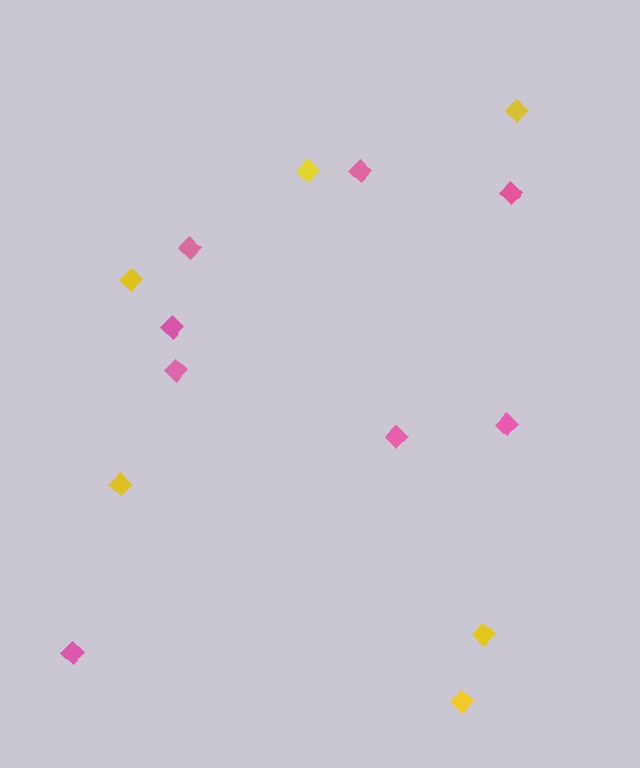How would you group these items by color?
There are 2 groups: one group of pink diamonds (8) and one group of yellow diamonds (6).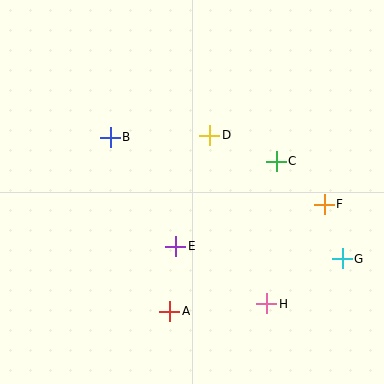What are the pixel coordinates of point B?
Point B is at (110, 137).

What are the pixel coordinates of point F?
Point F is at (324, 204).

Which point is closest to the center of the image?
Point E at (176, 246) is closest to the center.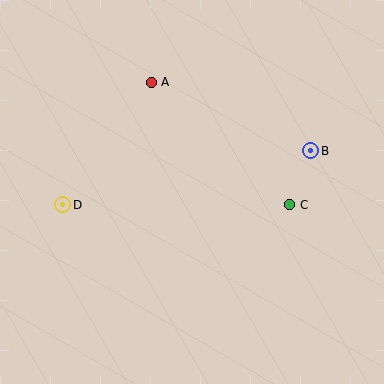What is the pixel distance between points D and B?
The distance between D and B is 254 pixels.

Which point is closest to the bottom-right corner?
Point C is closest to the bottom-right corner.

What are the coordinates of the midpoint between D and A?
The midpoint between D and A is at (107, 144).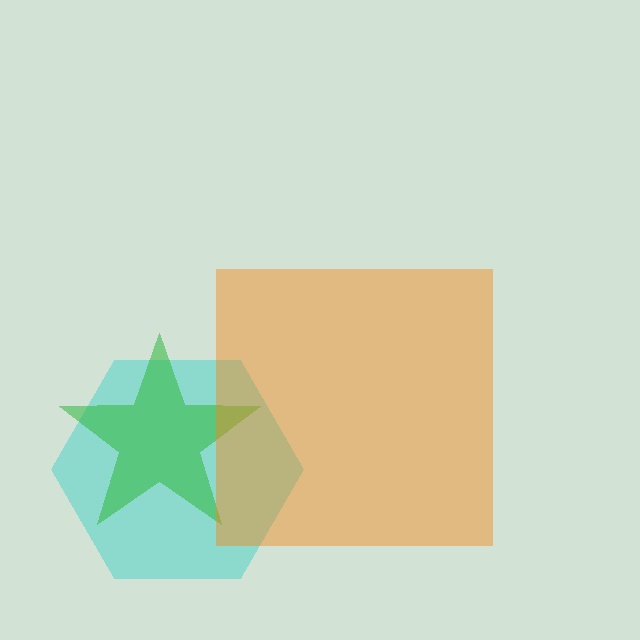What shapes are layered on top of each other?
The layered shapes are: a cyan hexagon, a green star, an orange square.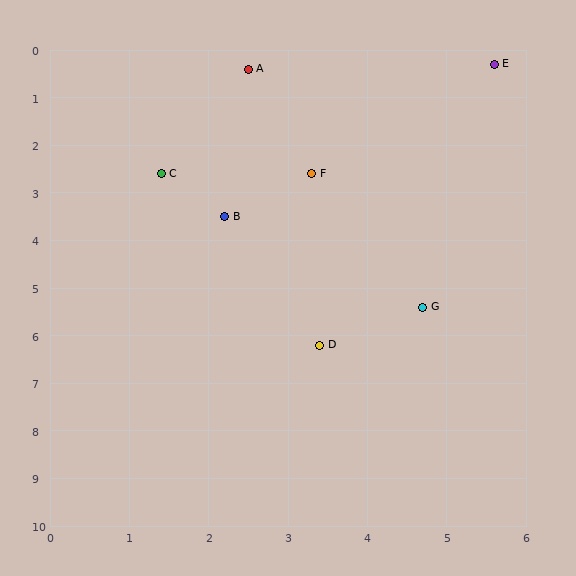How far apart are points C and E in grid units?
Points C and E are about 4.8 grid units apart.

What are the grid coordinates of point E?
Point E is at approximately (5.6, 0.3).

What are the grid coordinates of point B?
Point B is at approximately (2.2, 3.5).